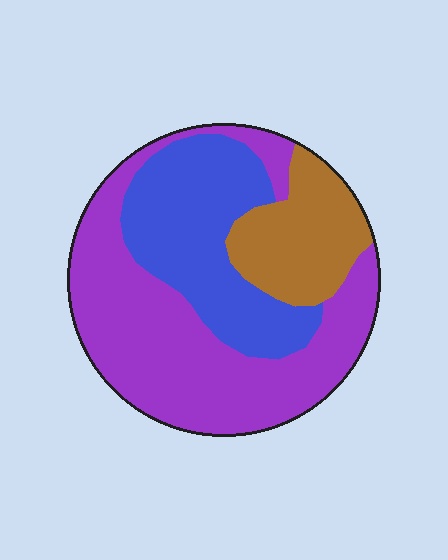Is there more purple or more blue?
Purple.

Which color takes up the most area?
Purple, at roughly 50%.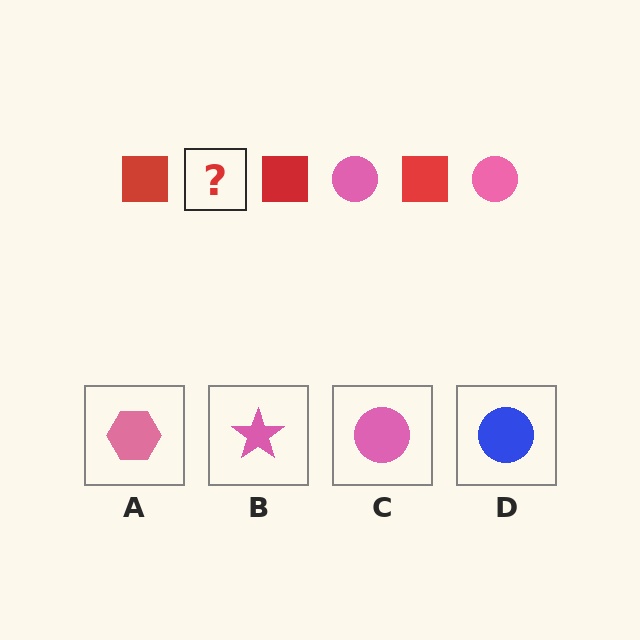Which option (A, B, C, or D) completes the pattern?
C.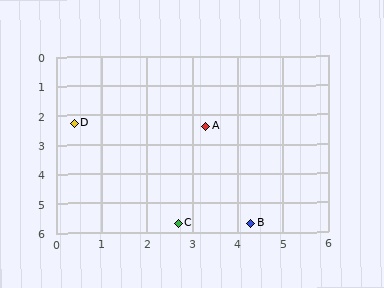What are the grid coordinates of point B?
Point B is at approximately (4.3, 5.7).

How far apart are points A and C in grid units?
Points A and C are about 3.4 grid units apart.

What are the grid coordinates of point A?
Point A is at approximately (3.3, 2.4).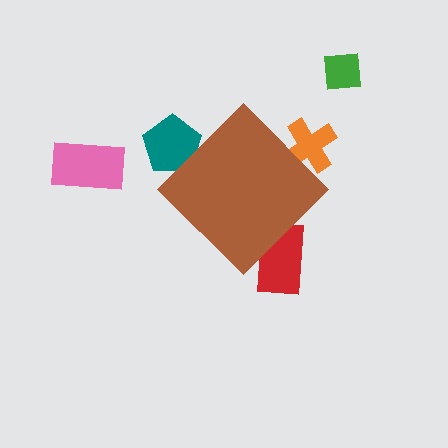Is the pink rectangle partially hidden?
No, the pink rectangle is fully visible.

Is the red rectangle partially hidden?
Yes, the red rectangle is partially hidden behind the brown diamond.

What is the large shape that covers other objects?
A brown diamond.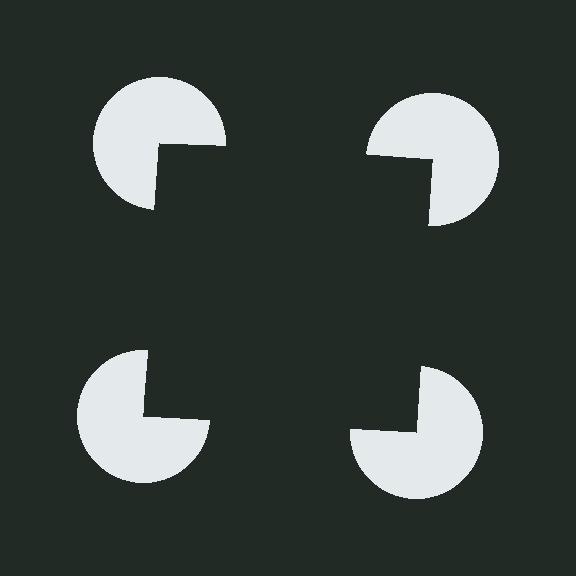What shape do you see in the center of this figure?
An illusory square — its edges are inferred from the aligned wedge cuts in the pac-man discs, not physically drawn.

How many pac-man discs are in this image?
There are 4 — one at each vertex of the illusory square.